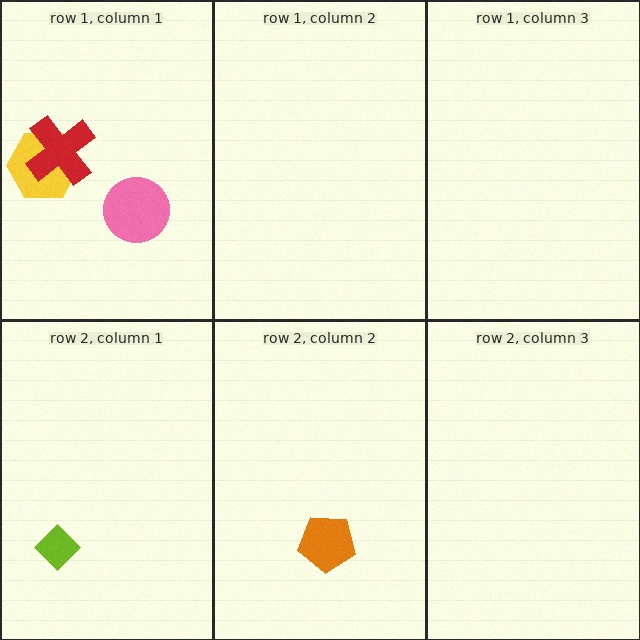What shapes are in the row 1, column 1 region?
The pink circle, the yellow hexagon, the red cross.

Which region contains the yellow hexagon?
The row 1, column 1 region.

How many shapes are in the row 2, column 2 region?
1.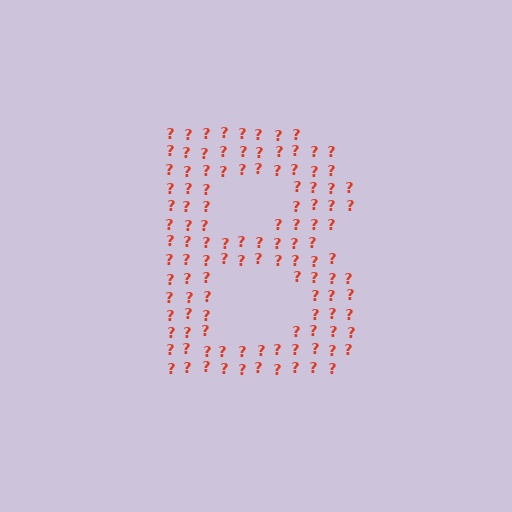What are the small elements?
The small elements are question marks.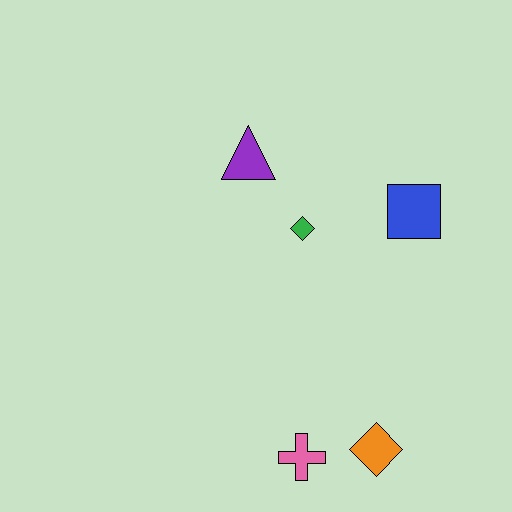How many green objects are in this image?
There is 1 green object.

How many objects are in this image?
There are 5 objects.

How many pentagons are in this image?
There are no pentagons.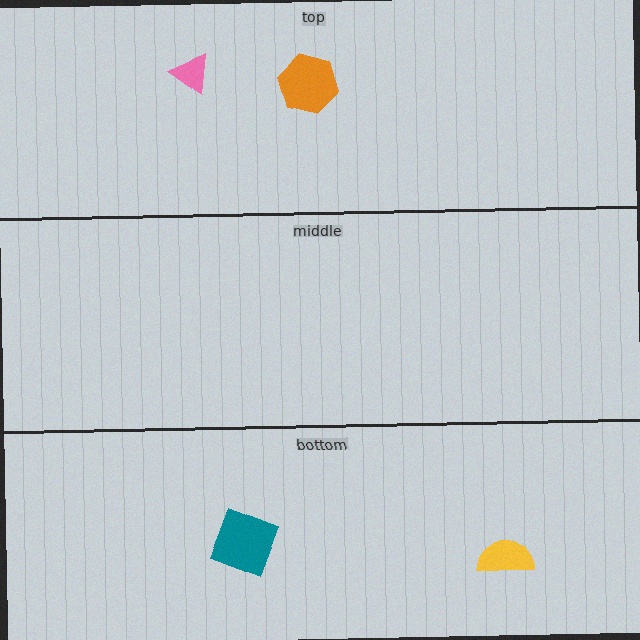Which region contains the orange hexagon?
The top region.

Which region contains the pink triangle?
The top region.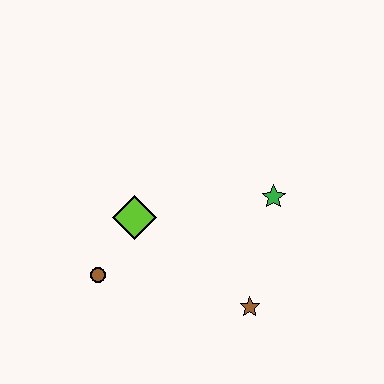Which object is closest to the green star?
The brown star is closest to the green star.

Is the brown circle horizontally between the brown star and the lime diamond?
No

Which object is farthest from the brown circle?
The green star is farthest from the brown circle.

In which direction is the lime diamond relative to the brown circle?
The lime diamond is above the brown circle.